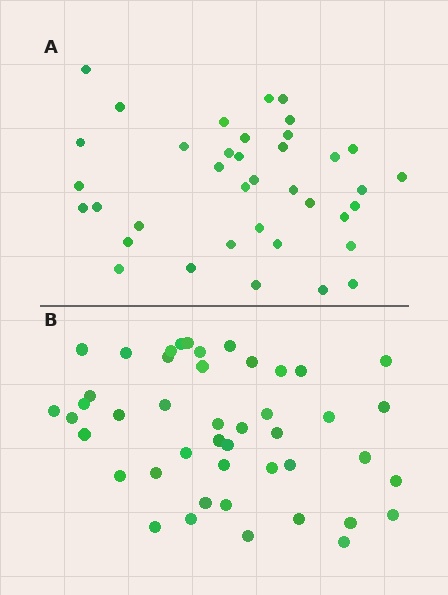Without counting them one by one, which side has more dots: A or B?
Region B (the bottom region) has more dots.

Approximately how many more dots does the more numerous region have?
Region B has roughly 8 or so more dots than region A.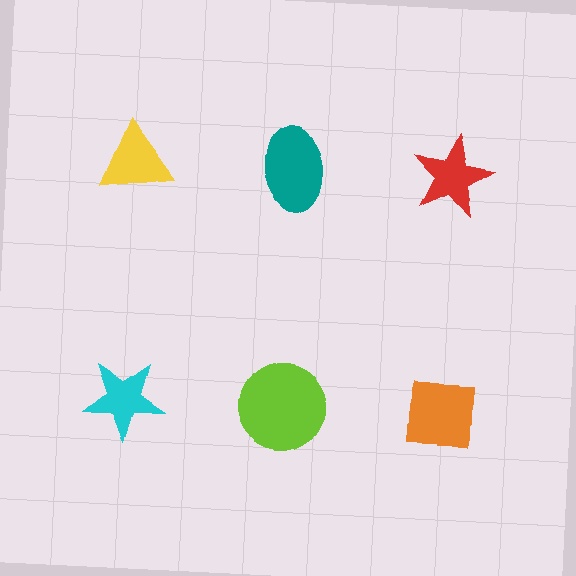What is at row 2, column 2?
A lime circle.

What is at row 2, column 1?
A cyan star.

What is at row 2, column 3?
An orange square.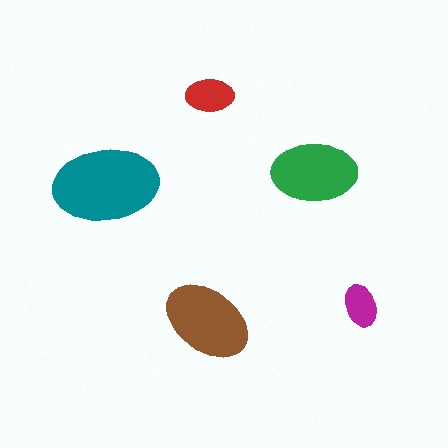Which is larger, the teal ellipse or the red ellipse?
The teal one.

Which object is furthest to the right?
The magenta ellipse is rightmost.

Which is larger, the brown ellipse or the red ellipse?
The brown one.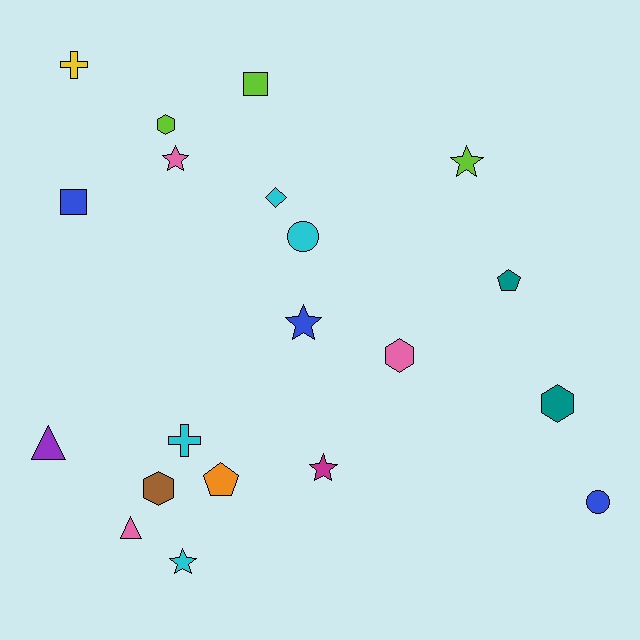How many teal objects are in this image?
There are 2 teal objects.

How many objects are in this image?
There are 20 objects.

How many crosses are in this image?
There are 2 crosses.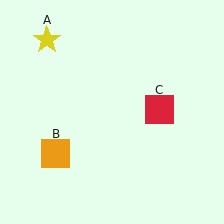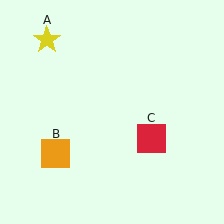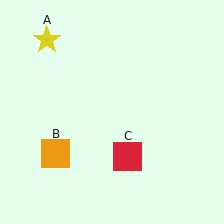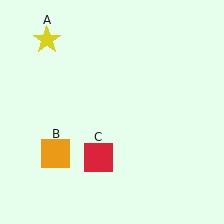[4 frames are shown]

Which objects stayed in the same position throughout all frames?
Yellow star (object A) and orange square (object B) remained stationary.